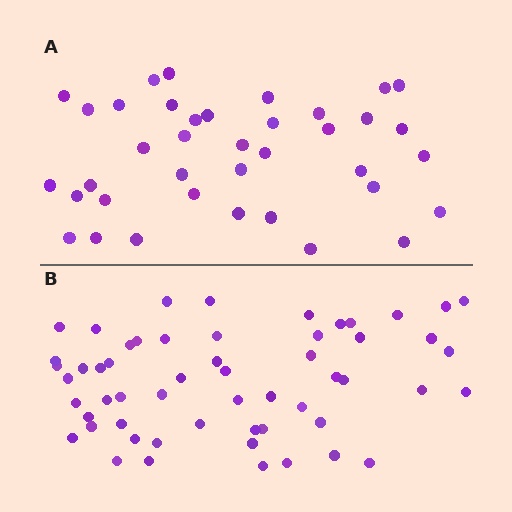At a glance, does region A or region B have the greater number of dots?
Region B (the bottom region) has more dots.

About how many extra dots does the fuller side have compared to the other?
Region B has approximately 20 more dots than region A.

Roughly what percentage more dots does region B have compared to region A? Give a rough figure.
About 45% more.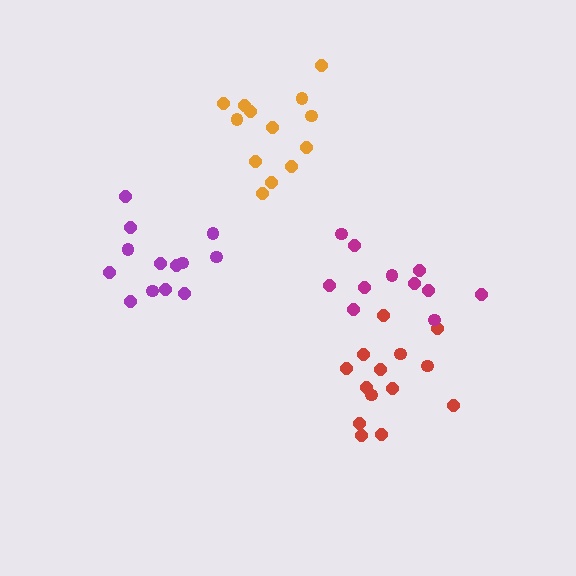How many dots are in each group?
Group 1: 13 dots, Group 2: 14 dots, Group 3: 13 dots, Group 4: 11 dots (51 total).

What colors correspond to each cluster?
The clusters are colored: purple, red, orange, magenta.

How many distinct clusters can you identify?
There are 4 distinct clusters.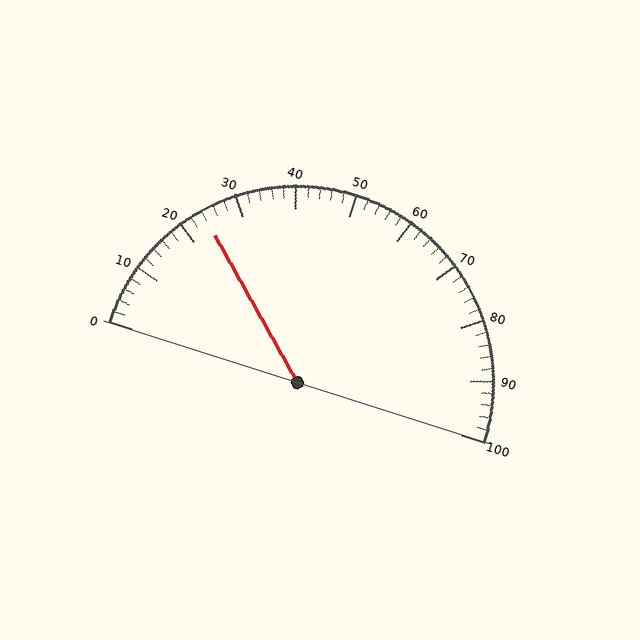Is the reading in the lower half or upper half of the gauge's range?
The reading is in the lower half of the range (0 to 100).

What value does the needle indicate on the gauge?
The needle indicates approximately 24.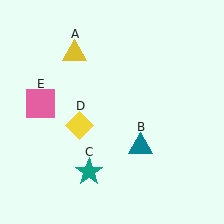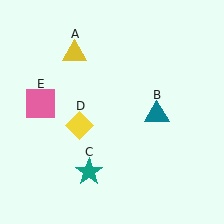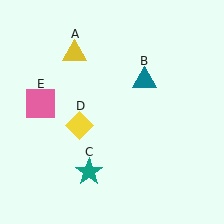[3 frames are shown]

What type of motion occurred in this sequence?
The teal triangle (object B) rotated counterclockwise around the center of the scene.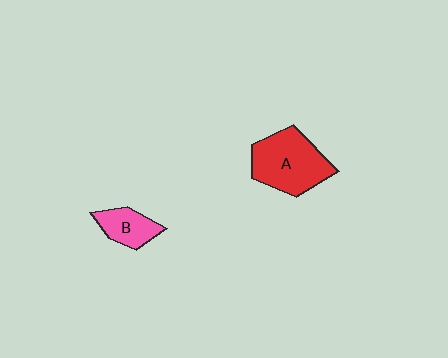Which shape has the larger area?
Shape A (red).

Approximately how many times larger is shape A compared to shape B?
Approximately 2.0 times.